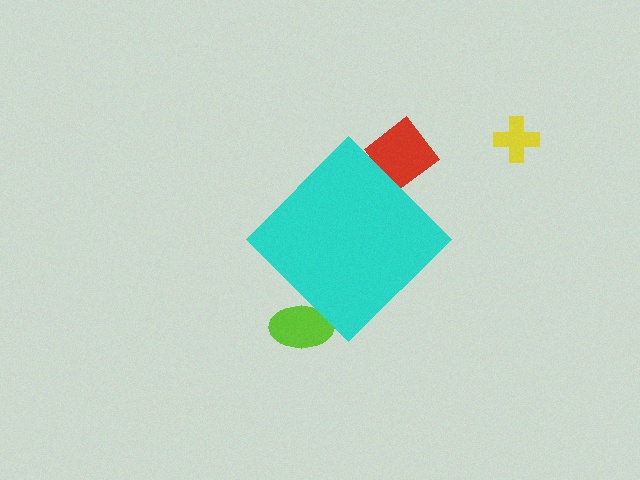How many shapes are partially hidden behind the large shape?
2 shapes are partially hidden.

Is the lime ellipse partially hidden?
Yes, the lime ellipse is partially hidden behind the cyan diamond.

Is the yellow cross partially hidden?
No, the yellow cross is fully visible.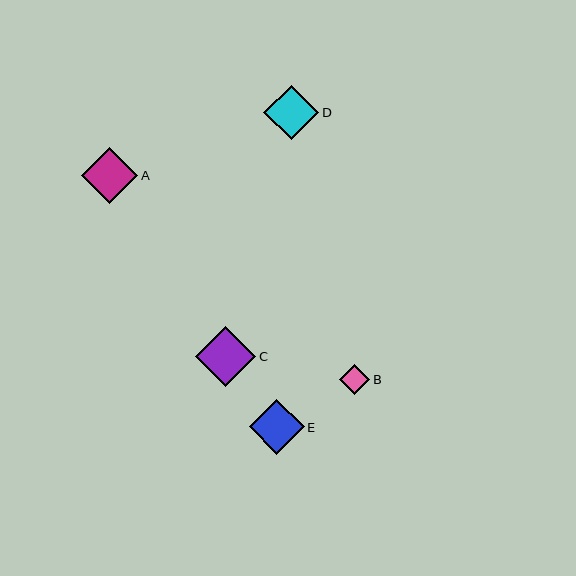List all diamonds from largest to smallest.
From largest to smallest: C, A, D, E, B.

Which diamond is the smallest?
Diamond B is the smallest with a size of approximately 30 pixels.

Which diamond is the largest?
Diamond C is the largest with a size of approximately 60 pixels.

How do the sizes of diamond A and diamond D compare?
Diamond A and diamond D are approximately the same size.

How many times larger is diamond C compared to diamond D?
Diamond C is approximately 1.1 times the size of diamond D.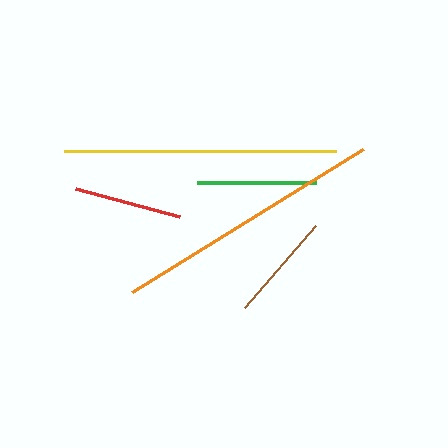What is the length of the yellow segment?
The yellow segment is approximately 272 pixels long.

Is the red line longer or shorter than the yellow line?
The yellow line is longer than the red line.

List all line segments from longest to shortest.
From longest to shortest: orange, yellow, green, brown, red.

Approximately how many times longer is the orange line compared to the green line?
The orange line is approximately 2.3 times the length of the green line.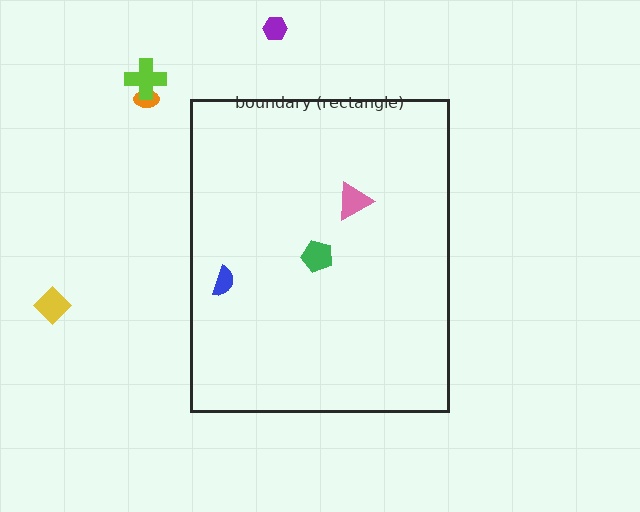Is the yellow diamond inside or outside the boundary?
Outside.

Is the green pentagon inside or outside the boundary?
Inside.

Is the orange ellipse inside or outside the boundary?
Outside.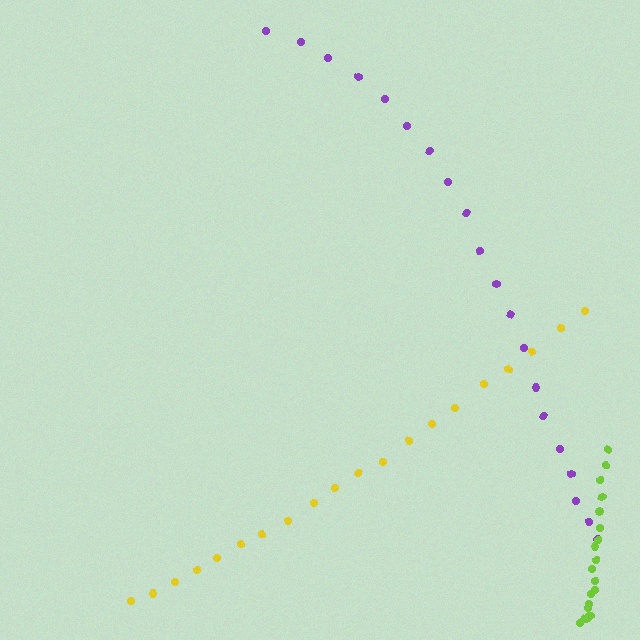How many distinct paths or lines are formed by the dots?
There are 3 distinct paths.